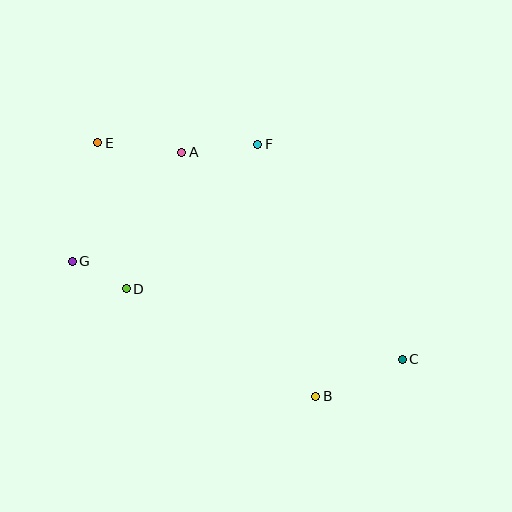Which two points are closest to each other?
Points D and G are closest to each other.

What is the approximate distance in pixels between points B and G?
The distance between B and G is approximately 278 pixels.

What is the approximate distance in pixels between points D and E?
The distance between D and E is approximately 149 pixels.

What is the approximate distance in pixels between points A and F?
The distance between A and F is approximately 76 pixels.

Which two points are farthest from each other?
Points C and E are farthest from each other.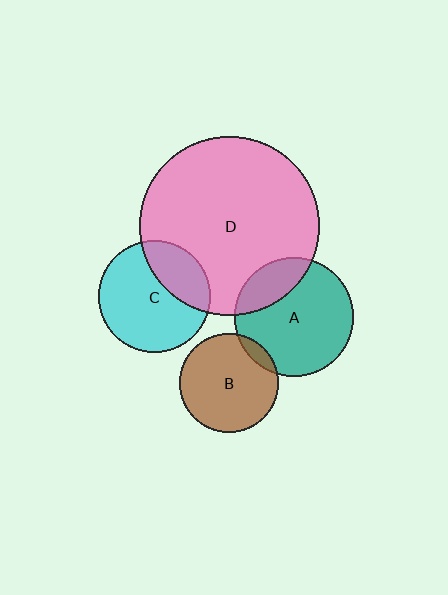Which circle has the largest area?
Circle D (pink).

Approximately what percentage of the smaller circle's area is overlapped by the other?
Approximately 30%.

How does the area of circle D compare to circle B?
Approximately 3.3 times.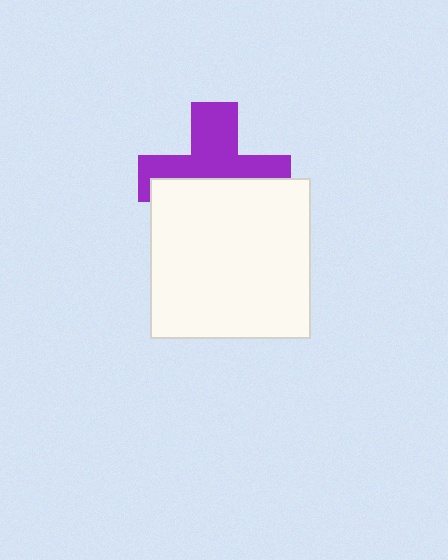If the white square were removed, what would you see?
You would see the complete purple cross.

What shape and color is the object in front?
The object in front is a white square.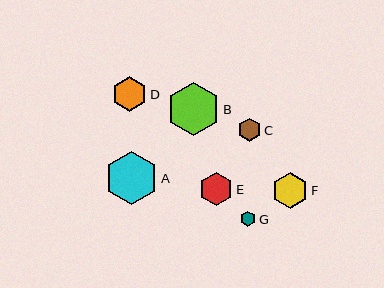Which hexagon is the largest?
Hexagon A is the largest with a size of approximately 53 pixels.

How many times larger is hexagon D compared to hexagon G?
Hexagon D is approximately 2.2 times the size of hexagon G.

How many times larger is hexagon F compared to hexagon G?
Hexagon F is approximately 2.3 times the size of hexagon G.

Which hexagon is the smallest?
Hexagon G is the smallest with a size of approximately 16 pixels.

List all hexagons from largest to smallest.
From largest to smallest: A, B, F, D, E, C, G.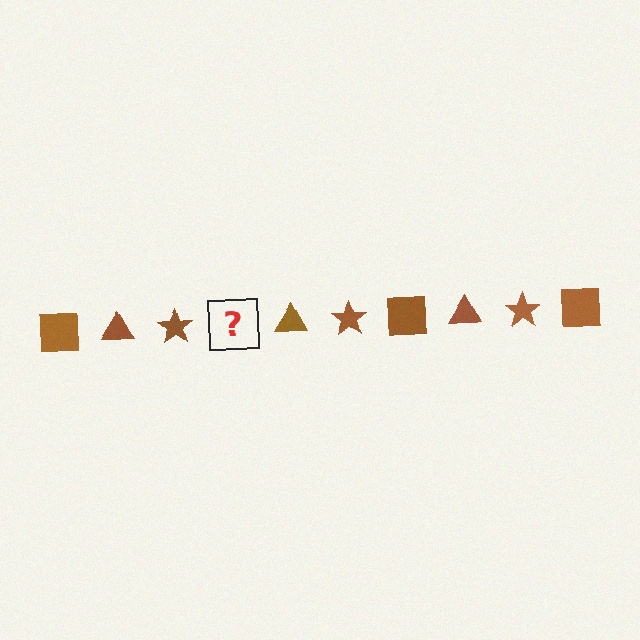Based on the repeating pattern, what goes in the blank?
The blank should be a brown square.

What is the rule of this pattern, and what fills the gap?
The rule is that the pattern cycles through square, triangle, star shapes in brown. The gap should be filled with a brown square.